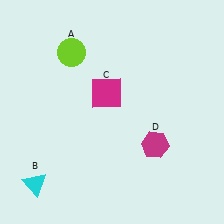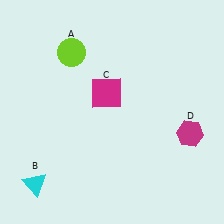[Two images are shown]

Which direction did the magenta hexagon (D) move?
The magenta hexagon (D) moved right.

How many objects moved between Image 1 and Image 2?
1 object moved between the two images.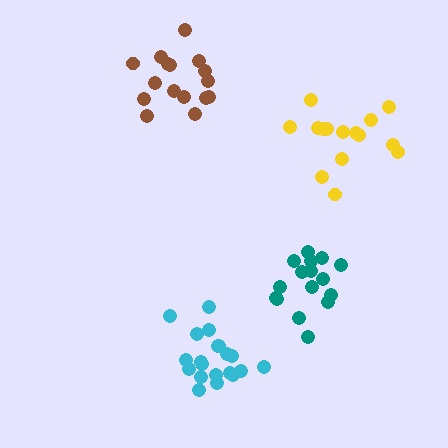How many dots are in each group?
Group 1: 16 dots, Group 2: 16 dots, Group 3: 15 dots, Group 4: 20 dots (67 total).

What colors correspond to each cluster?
The clusters are colored: teal, brown, yellow, cyan.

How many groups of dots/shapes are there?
There are 4 groups.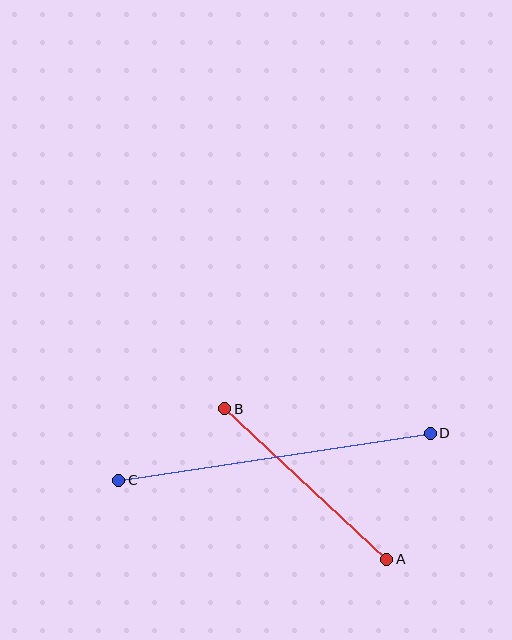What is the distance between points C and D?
The distance is approximately 315 pixels.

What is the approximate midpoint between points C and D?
The midpoint is at approximately (275, 457) pixels.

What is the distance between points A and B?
The distance is approximately 221 pixels.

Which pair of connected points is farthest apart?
Points C and D are farthest apart.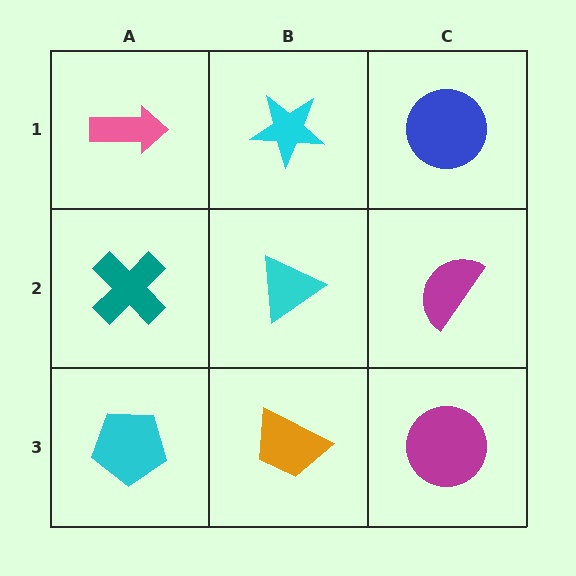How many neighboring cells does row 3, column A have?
2.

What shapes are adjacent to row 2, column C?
A blue circle (row 1, column C), a magenta circle (row 3, column C), a cyan triangle (row 2, column B).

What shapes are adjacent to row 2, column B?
A cyan star (row 1, column B), an orange trapezoid (row 3, column B), a teal cross (row 2, column A), a magenta semicircle (row 2, column C).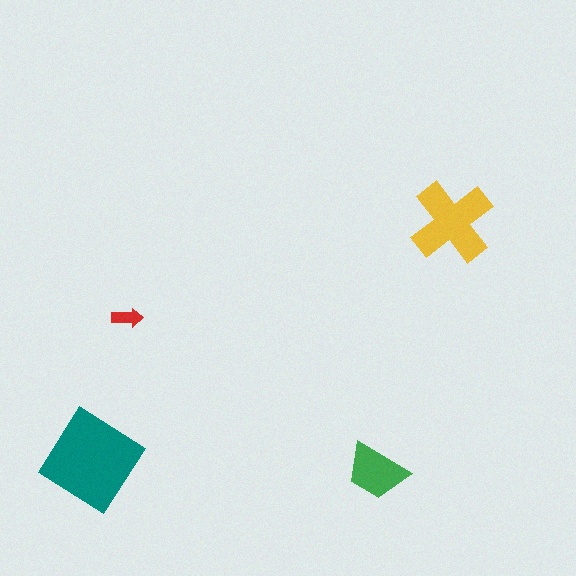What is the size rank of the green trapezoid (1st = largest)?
3rd.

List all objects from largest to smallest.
The teal diamond, the yellow cross, the green trapezoid, the red arrow.